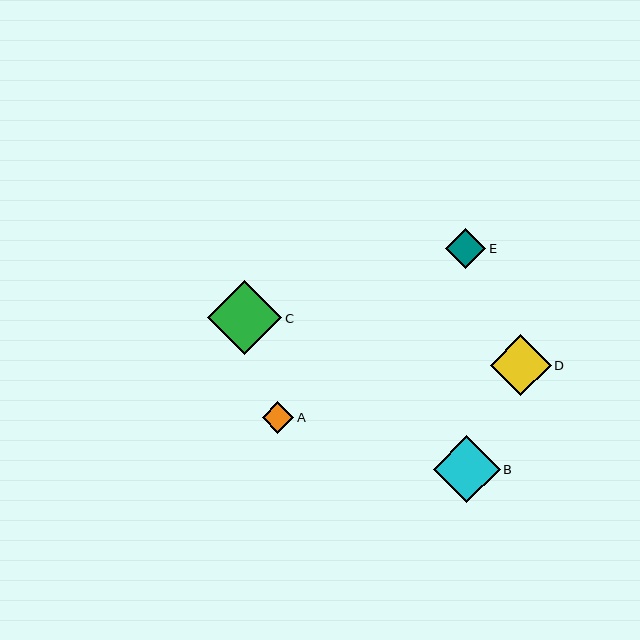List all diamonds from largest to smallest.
From largest to smallest: C, B, D, E, A.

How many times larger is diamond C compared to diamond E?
Diamond C is approximately 1.8 times the size of diamond E.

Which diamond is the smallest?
Diamond A is the smallest with a size of approximately 32 pixels.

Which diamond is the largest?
Diamond C is the largest with a size of approximately 74 pixels.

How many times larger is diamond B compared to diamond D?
Diamond B is approximately 1.1 times the size of diamond D.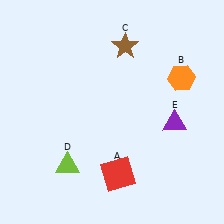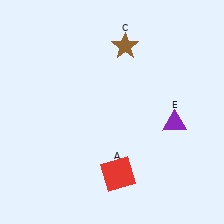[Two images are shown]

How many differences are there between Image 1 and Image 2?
There are 2 differences between the two images.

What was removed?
The lime triangle (D), the orange hexagon (B) were removed in Image 2.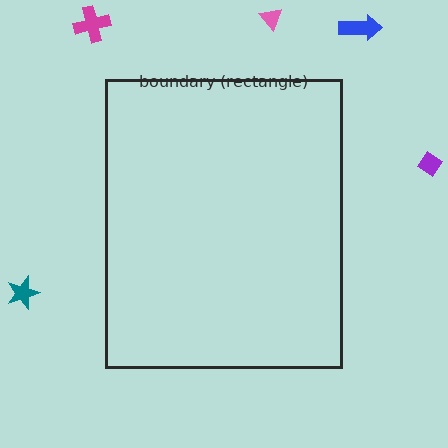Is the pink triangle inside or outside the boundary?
Outside.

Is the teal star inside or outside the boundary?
Outside.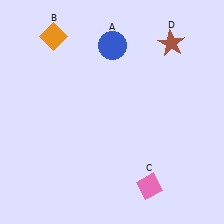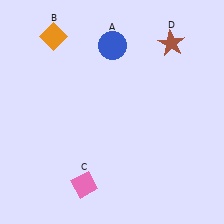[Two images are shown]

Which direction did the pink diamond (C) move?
The pink diamond (C) moved left.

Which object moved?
The pink diamond (C) moved left.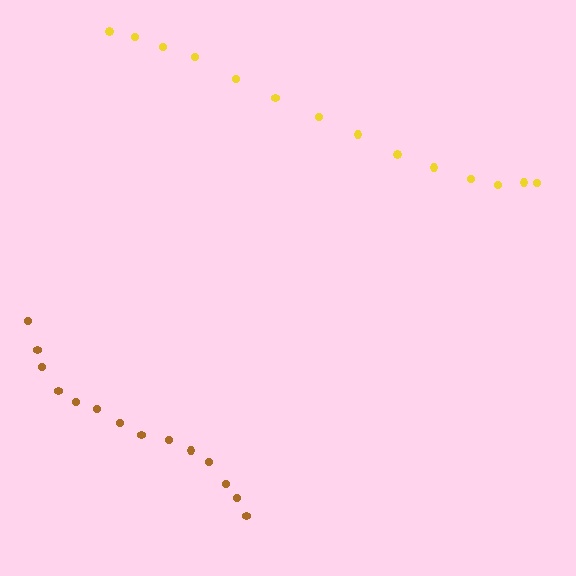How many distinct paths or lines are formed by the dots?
There are 2 distinct paths.